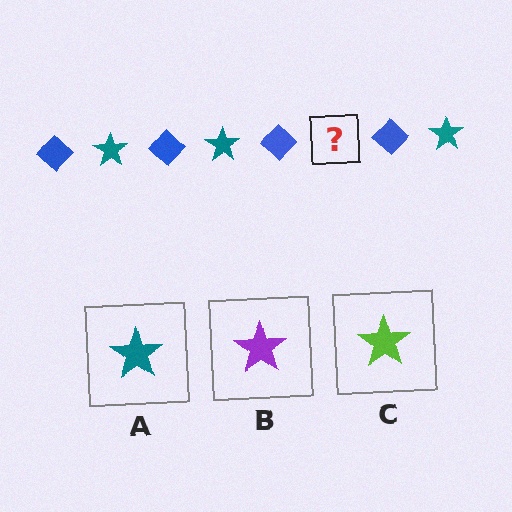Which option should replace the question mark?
Option A.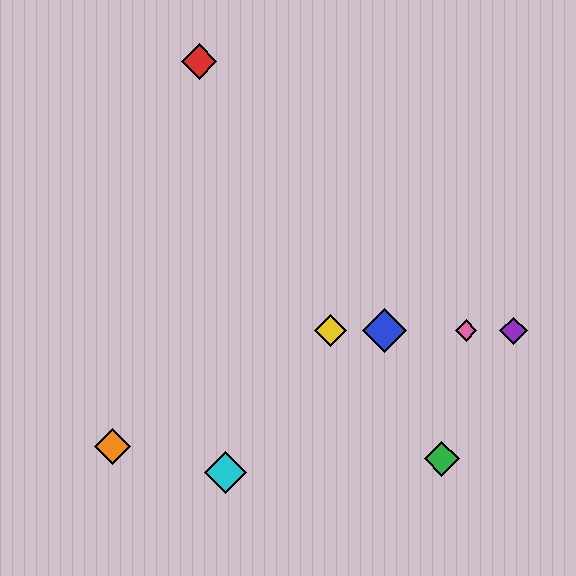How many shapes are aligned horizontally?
4 shapes (the blue diamond, the yellow diamond, the purple diamond, the pink diamond) are aligned horizontally.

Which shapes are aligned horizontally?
The blue diamond, the yellow diamond, the purple diamond, the pink diamond are aligned horizontally.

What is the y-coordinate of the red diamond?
The red diamond is at y≈62.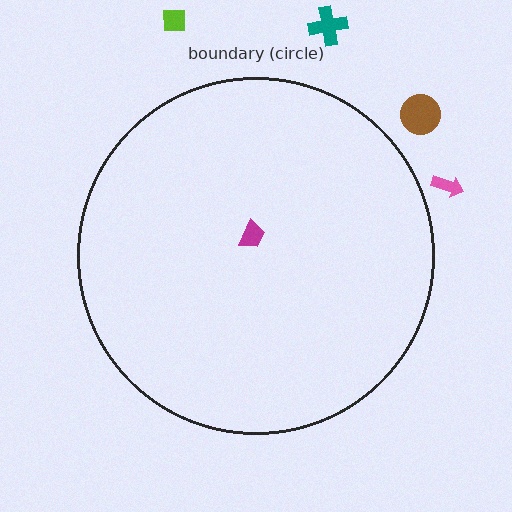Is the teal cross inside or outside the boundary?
Outside.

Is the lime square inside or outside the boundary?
Outside.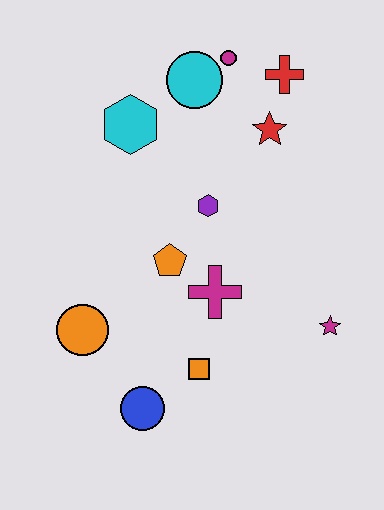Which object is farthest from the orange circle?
The red cross is farthest from the orange circle.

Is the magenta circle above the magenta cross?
Yes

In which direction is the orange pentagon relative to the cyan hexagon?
The orange pentagon is below the cyan hexagon.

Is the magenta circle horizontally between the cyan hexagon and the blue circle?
No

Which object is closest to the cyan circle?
The magenta circle is closest to the cyan circle.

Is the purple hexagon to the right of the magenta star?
No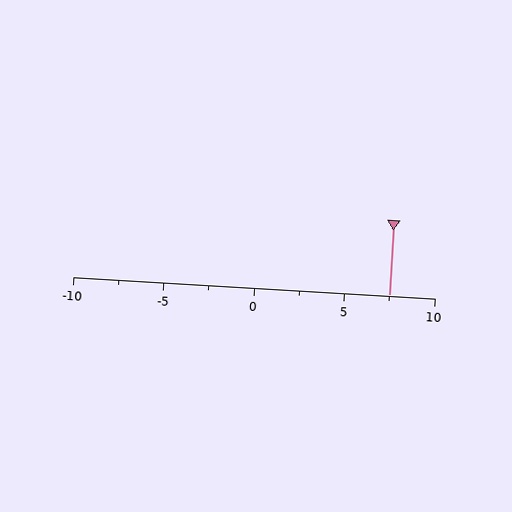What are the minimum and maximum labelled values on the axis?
The axis runs from -10 to 10.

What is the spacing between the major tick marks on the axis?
The major ticks are spaced 5 apart.